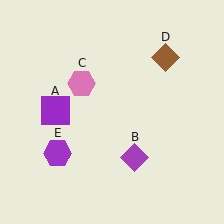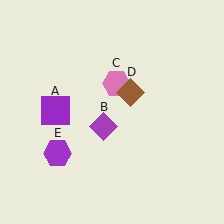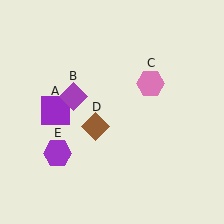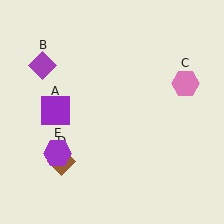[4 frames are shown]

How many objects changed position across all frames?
3 objects changed position: purple diamond (object B), pink hexagon (object C), brown diamond (object D).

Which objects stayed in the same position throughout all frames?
Purple square (object A) and purple hexagon (object E) remained stationary.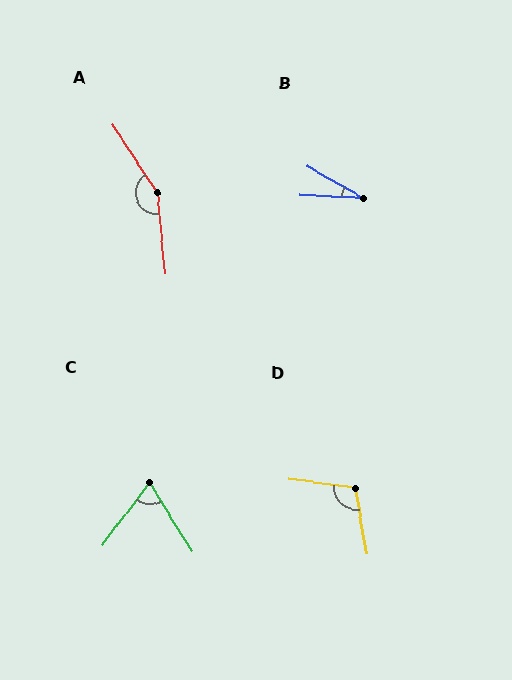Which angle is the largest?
A, at approximately 152 degrees.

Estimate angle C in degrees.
Approximately 69 degrees.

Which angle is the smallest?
B, at approximately 27 degrees.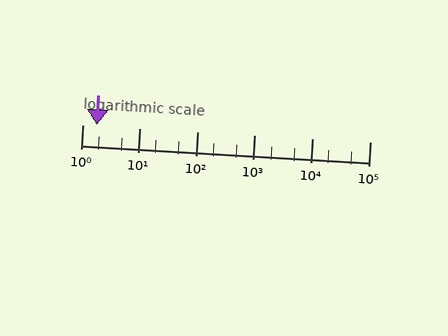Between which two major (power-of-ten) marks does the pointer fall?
The pointer is between 1 and 10.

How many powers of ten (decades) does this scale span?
The scale spans 5 decades, from 1 to 100000.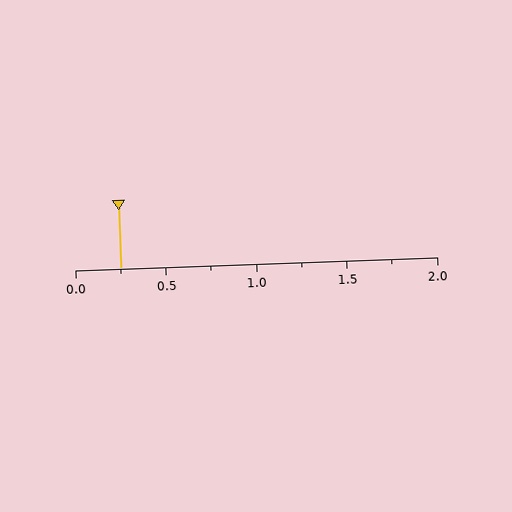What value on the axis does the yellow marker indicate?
The marker indicates approximately 0.25.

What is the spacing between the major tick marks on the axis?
The major ticks are spaced 0.5 apart.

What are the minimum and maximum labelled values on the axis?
The axis runs from 0.0 to 2.0.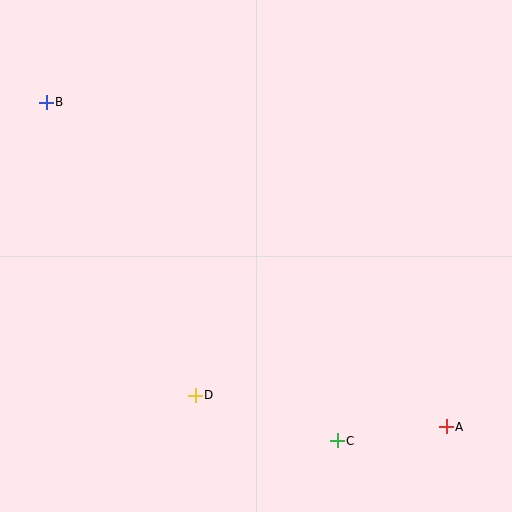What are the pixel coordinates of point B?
Point B is at (46, 102).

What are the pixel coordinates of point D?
Point D is at (195, 395).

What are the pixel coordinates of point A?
Point A is at (446, 427).